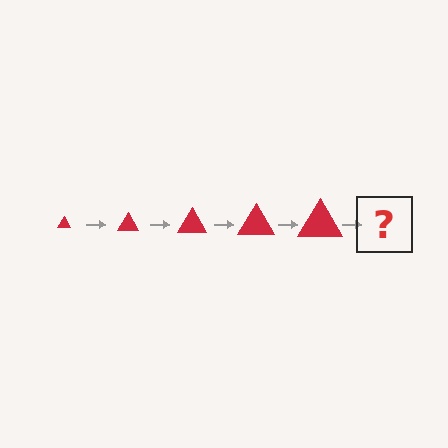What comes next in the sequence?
The next element should be a red triangle, larger than the previous one.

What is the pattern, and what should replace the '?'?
The pattern is that the triangle gets progressively larger each step. The '?' should be a red triangle, larger than the previous one.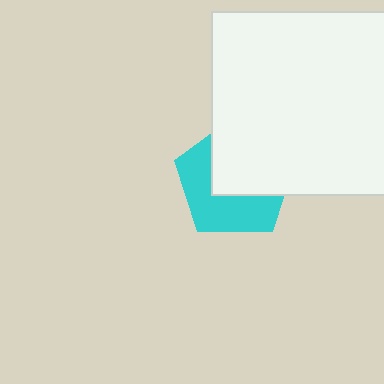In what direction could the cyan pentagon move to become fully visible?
The cyan pentagon could move toward the lower-left. That would shift it out from behind the white square entirely.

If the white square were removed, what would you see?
You would see the complete cyan pentagon.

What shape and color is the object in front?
The object in front is a white square.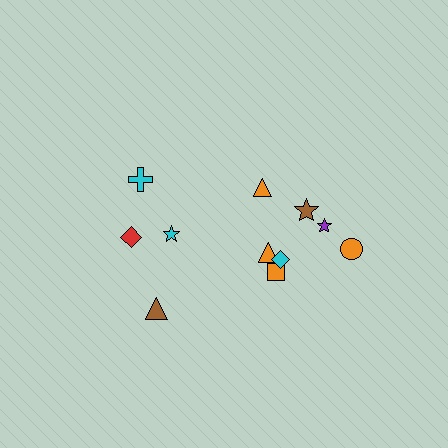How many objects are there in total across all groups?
There are 11 objects.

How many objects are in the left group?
There are 4 objects.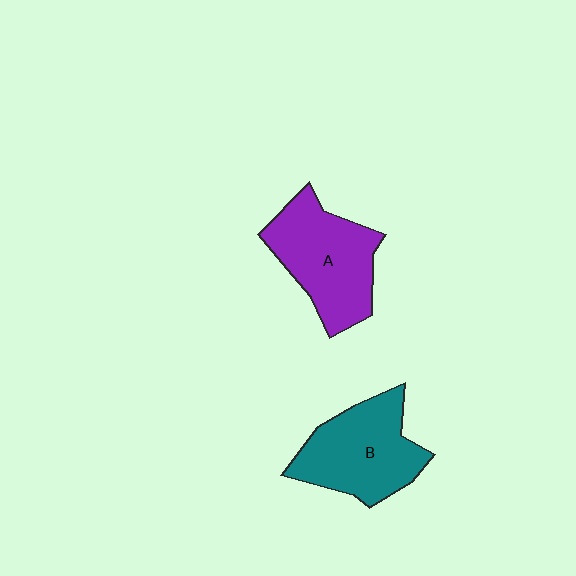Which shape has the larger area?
Shape A (purple).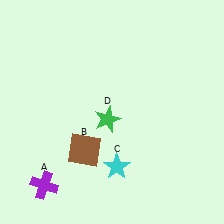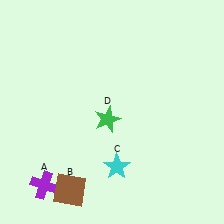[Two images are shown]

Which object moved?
The brown square (B) moved down.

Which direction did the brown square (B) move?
The brown square (B) moved down.